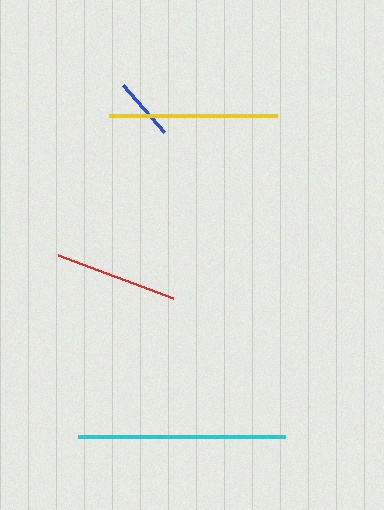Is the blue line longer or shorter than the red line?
The red line is longer than the blue line.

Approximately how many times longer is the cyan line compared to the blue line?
The cyan line is approximately 3.3 times the length of the blue line.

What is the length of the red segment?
The red segment is approximately 123 pixels long.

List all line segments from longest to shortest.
From longest to shortest: cyan, yellow, red, blue.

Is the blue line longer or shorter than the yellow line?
The yellow line is longer than the blue line.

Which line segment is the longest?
The cyan line is the longest at approximately 207 pixels.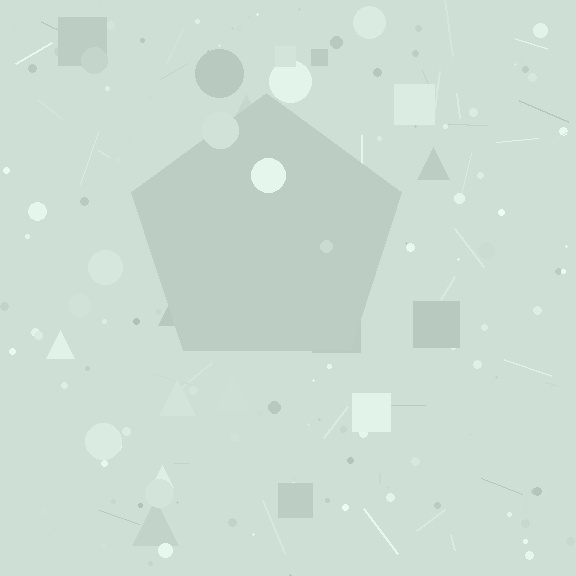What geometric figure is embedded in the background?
A pentagon is embedded in the background.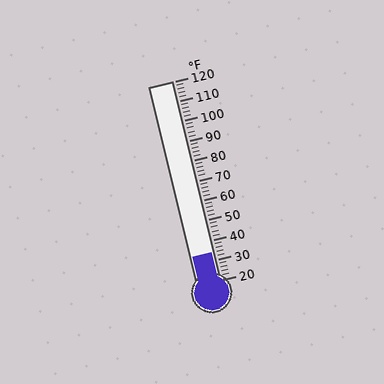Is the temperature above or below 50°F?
The temperature is below 50°F.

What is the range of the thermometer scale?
The thermometer scale ranges from 20°F to 120°F.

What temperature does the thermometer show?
The thermometer shows approximately 34°F.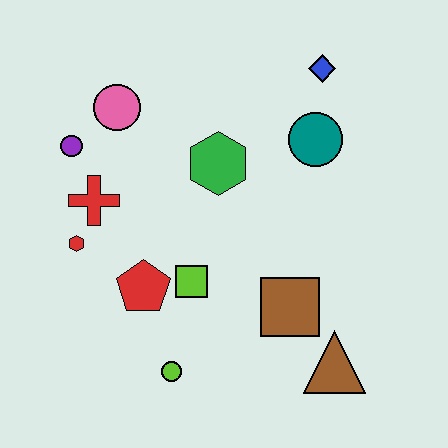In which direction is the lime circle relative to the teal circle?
The lime circle is below the teal circle.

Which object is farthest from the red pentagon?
The blue diamond is farthest from the red pentagon.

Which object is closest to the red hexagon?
The red cross is closest to the red hexagon.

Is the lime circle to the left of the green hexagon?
Yes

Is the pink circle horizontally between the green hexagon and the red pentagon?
No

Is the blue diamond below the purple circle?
No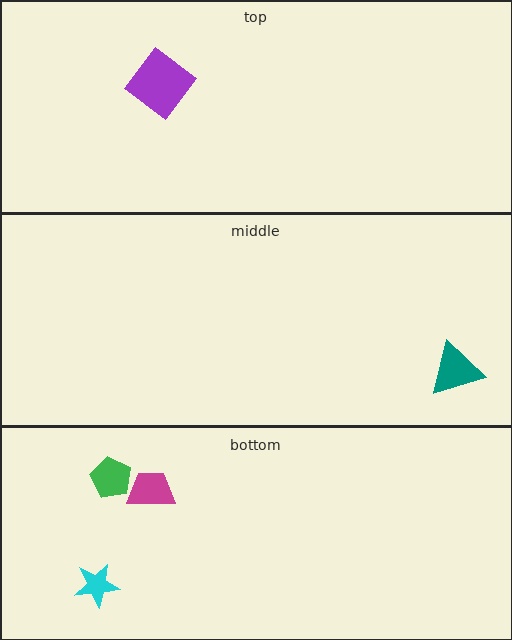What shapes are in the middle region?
The teal triangle.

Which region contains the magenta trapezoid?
The bottom region.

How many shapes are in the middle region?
1.